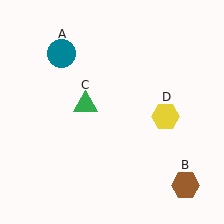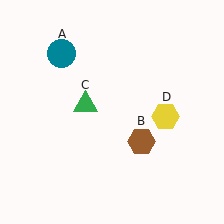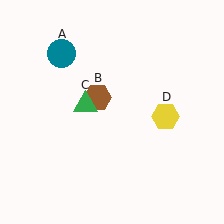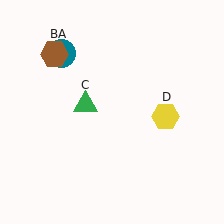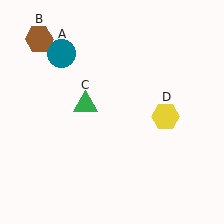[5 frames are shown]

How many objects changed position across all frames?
1 object changed position: brown hexagon (object B).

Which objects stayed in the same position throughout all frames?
Teal circle (object A) and green triangle (object C) and yellow hexagon (object D) remained stationary.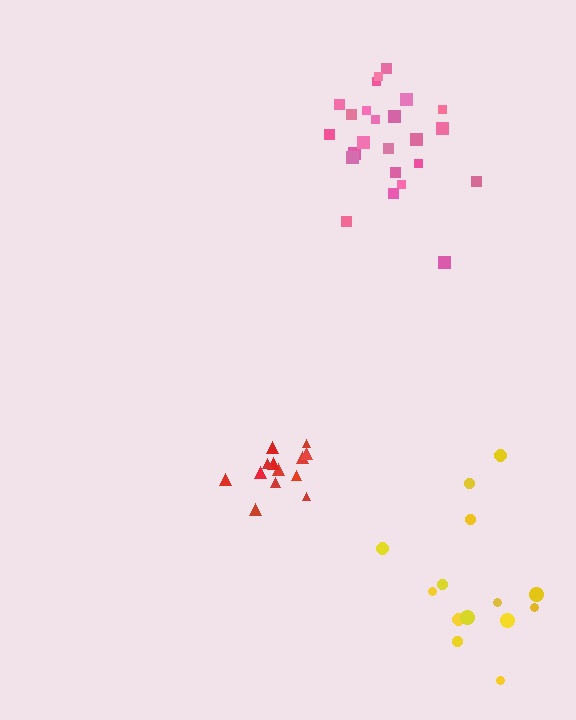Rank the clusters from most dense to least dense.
red, pink, yellow.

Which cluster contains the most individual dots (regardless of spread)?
Pink (24).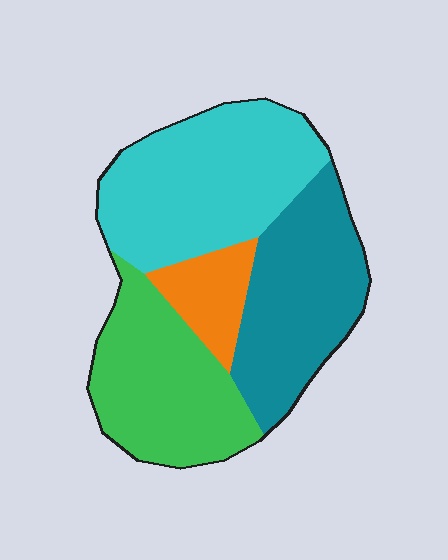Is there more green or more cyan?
Cyan.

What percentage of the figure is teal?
Teal takes up about one quarter (1/4) of the figure.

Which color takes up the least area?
Orange, at roughly 10%.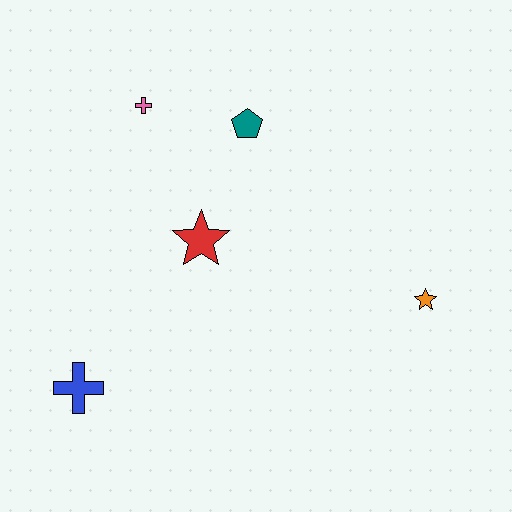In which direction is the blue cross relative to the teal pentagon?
The blue cross is below the teal pentagon.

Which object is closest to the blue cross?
The red star is closest to the blue cross.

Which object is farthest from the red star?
The orange star is farthest from the red star.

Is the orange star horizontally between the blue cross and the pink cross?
No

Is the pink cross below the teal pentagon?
No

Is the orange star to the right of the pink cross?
Yes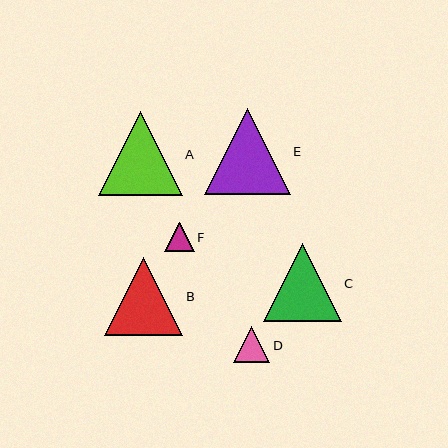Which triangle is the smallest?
Triangle F is the smallest with a size of approximately 30 pixels.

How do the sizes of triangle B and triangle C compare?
Triangle B and triangle C are approximately the same size.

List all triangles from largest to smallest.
From largest to smallest: E, A, B, C, D, F.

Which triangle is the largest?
Triangle E is the largest with a size of approximately 86 pixels.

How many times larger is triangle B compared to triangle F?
Triangle B is approximately 2.6 times the size of triangle F.